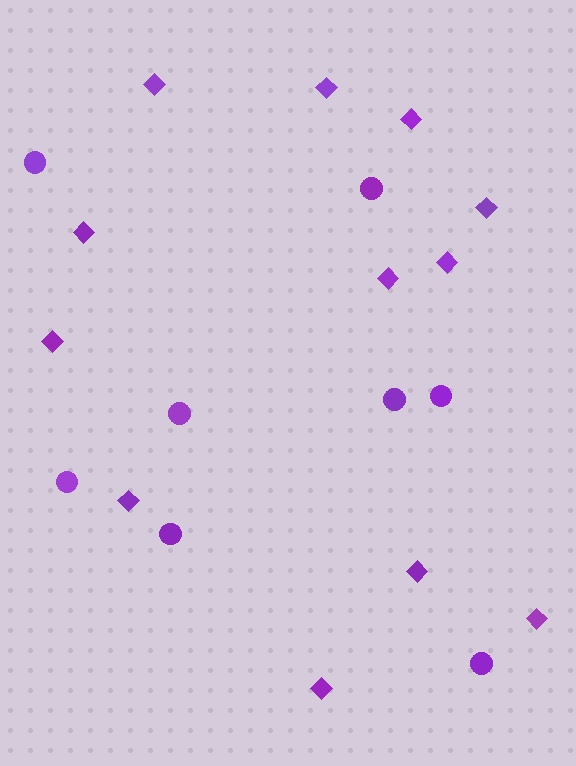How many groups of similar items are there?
There are 2 groups: one group of diamonds (12) and one group of circles (8).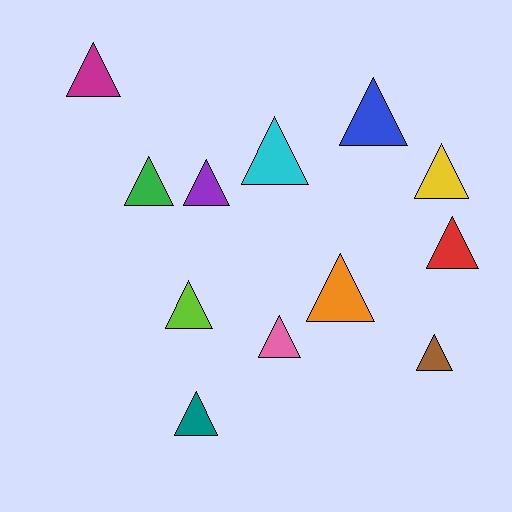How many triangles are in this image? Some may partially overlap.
There are 12 triangles.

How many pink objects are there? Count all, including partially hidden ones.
There is 1 pink object.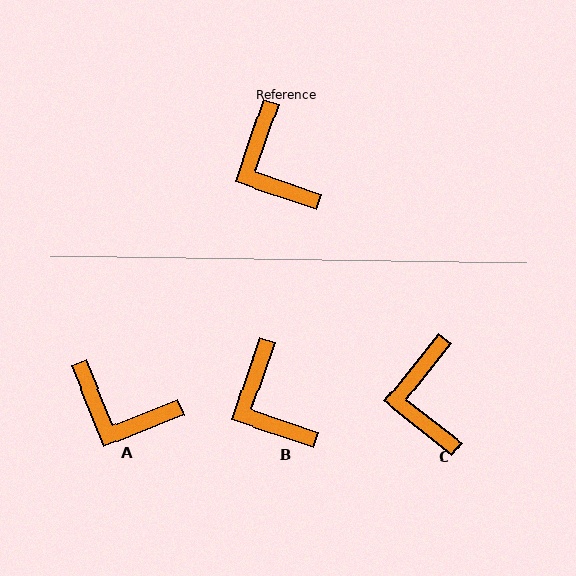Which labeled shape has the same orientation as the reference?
B.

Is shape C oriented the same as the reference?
No, it is off by about 20 degrees.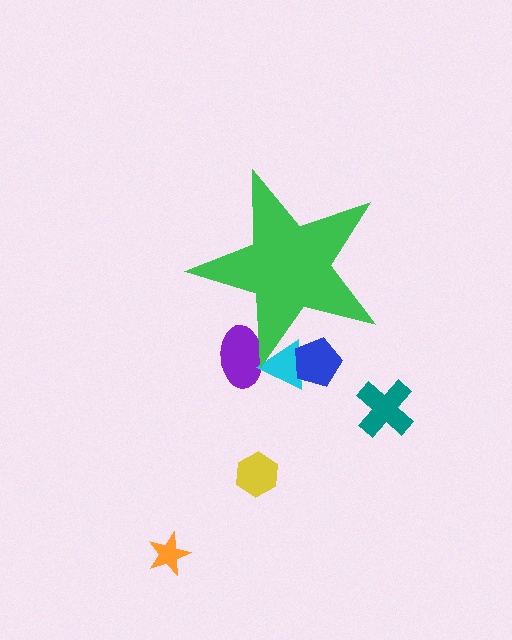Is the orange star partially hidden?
No, the orange star is fully visible.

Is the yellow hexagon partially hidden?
No, the yellow hexagon is fully visible.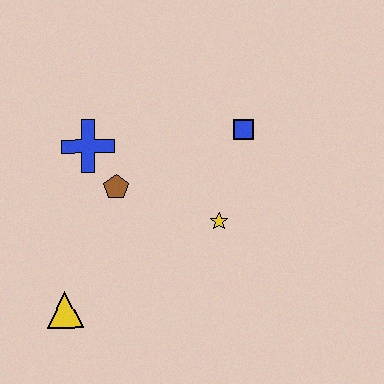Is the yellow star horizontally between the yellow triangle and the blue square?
Yes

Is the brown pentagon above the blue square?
No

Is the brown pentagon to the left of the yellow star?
Yes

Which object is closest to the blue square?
The yellow star is closest to the blue square.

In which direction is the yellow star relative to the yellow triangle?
The yellow star is to the right of the yellow triangle.